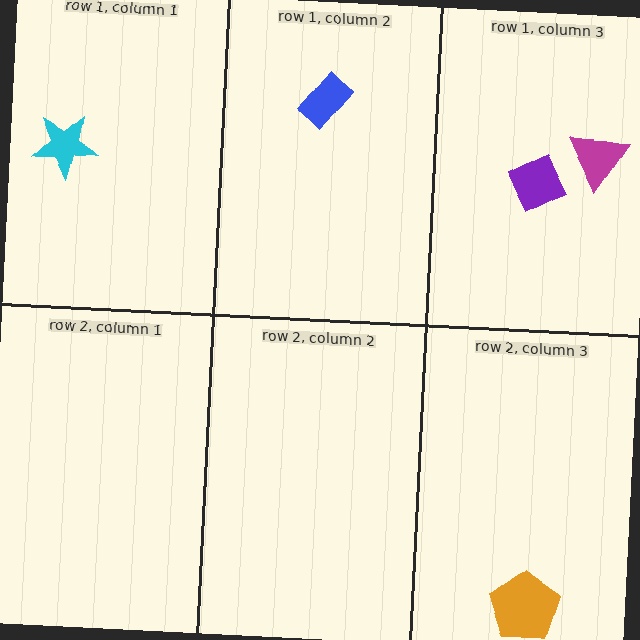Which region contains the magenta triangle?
The row 1, column 3 region.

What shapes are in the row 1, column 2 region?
The blue rectangle.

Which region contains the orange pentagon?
The row 2, column 3 region.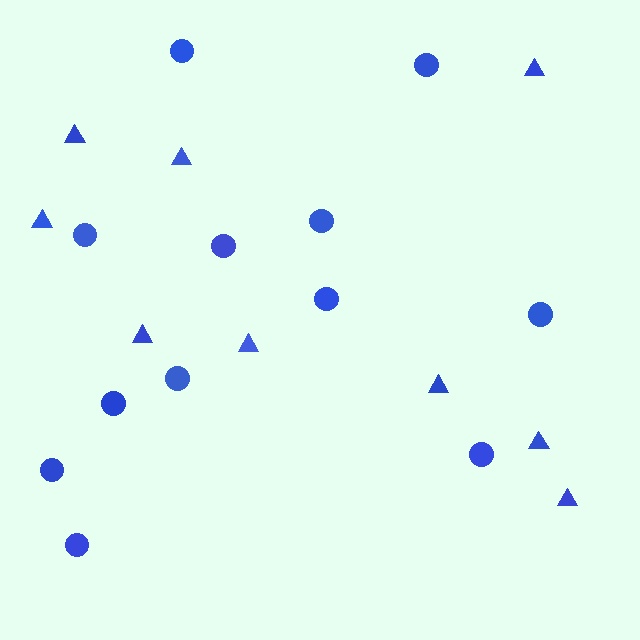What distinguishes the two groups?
There are 2 groups: one group of triangles (9) and one group of circles (12).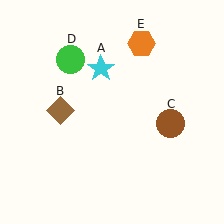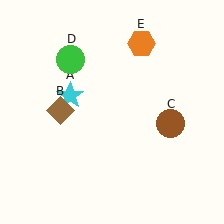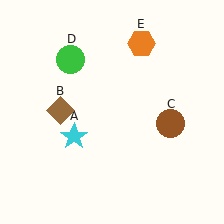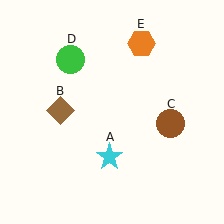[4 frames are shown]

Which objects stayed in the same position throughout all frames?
Brown diamond (object B) and brown circle (object C) and green circle (object D) and orange hexagon (object E) remained stationary.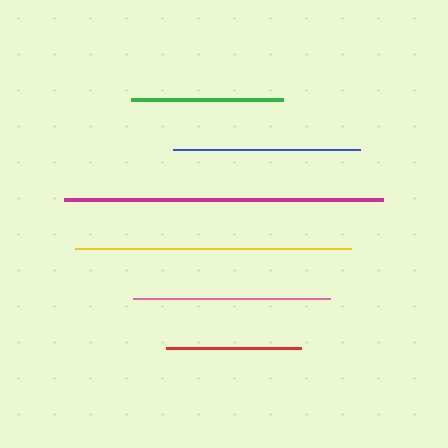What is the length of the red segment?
The red segment is approximately 135 pixels long.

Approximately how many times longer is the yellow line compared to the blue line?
The yellow line is approximately 1.5 times the length of the blue line.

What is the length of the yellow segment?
The yellow segment is approximately 276 pixels long.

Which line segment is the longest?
The magenta line is the longest at approximately 319 pixels.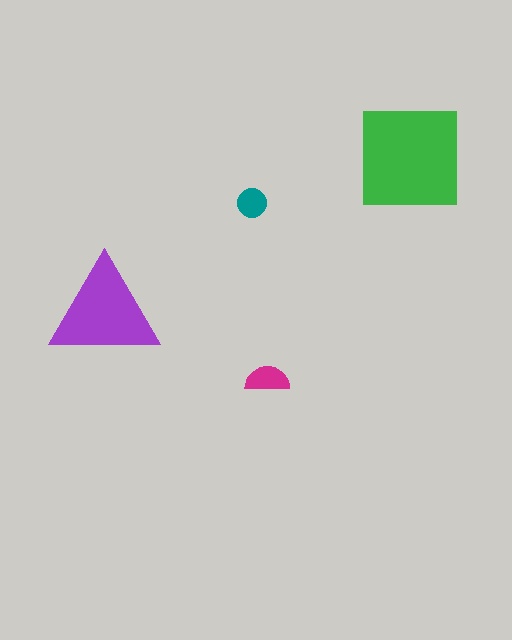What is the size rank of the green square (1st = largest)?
1st.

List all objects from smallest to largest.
The teal circle, the magenta semicircle, the purple triangle, the green square.